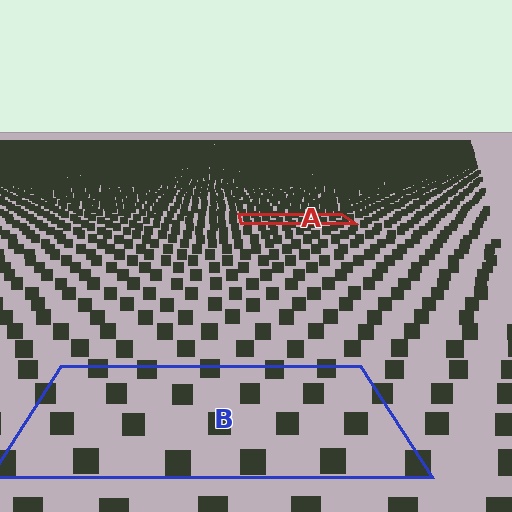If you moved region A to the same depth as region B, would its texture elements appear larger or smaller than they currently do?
They would appear larger. At a closer depth, the same texture elements are projected at a bigger on-screen size.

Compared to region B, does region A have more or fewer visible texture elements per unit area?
Region A has more texture elements per unit area — they are packed more densely because it is farther away.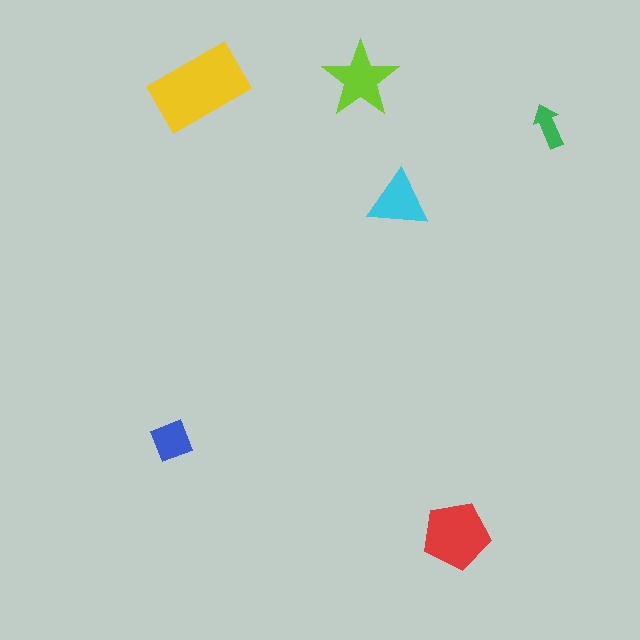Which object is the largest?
The yellow rectangle.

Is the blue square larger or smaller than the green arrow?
Larger.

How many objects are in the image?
There are 6 objects in the image.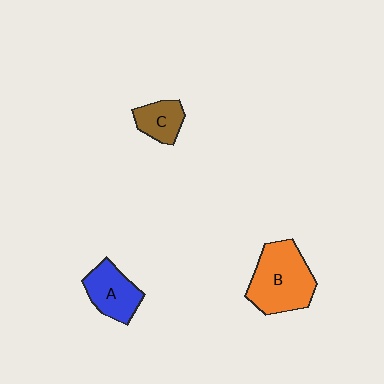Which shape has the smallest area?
Shape C (brown).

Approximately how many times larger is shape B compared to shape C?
Approximately 2.2 times.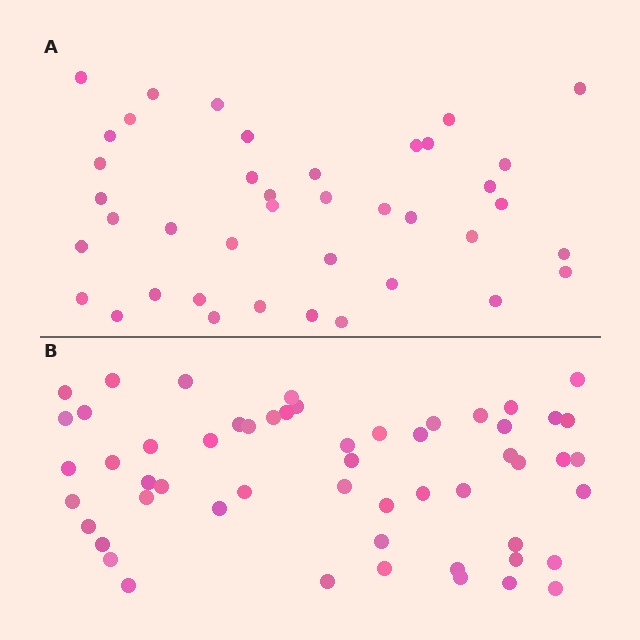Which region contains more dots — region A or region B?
Region B (the bottom region) has more dots.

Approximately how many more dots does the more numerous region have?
Region B has approximately 15 more dots than region A.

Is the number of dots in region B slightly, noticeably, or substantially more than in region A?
Region B has noticeably more, but not dramatically so. The ratio is roughly 1.4 to 1.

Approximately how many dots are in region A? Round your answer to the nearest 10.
About 40 dots.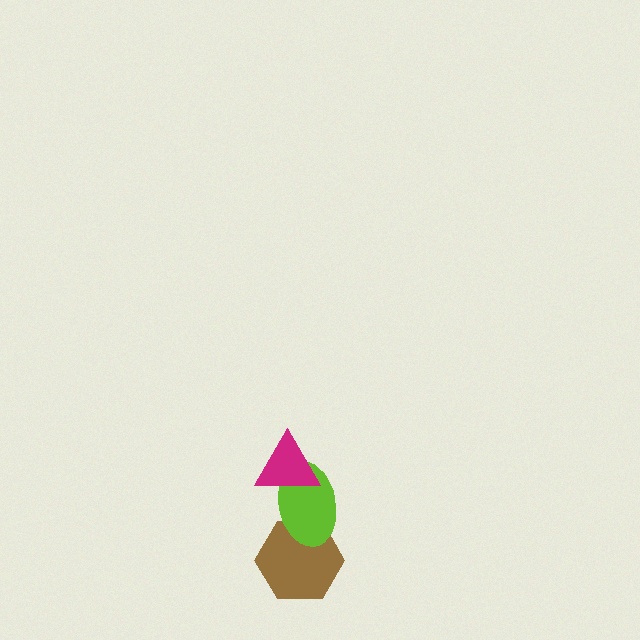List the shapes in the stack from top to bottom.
From top to bottom: the magenta triangle, the lime ellipse, the brown hexagon.